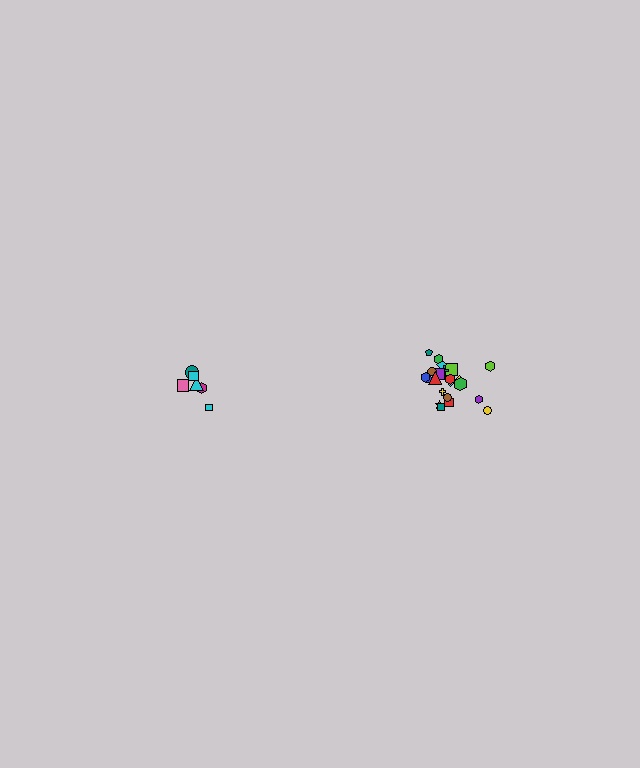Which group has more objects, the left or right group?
The right group.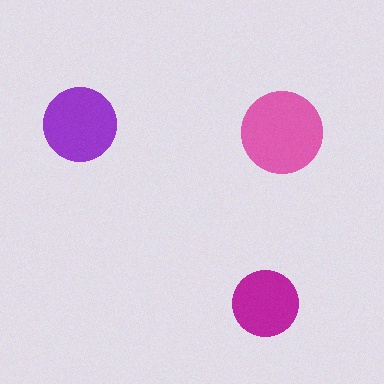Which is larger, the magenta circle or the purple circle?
The purple one.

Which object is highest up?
The purple circle is topmost.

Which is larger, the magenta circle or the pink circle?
The pink one.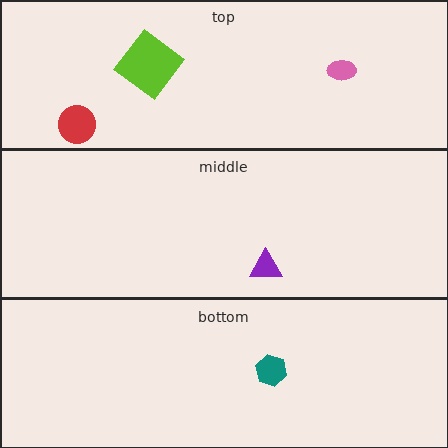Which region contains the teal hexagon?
The bottom region.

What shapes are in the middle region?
The purple triangle.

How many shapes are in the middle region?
1.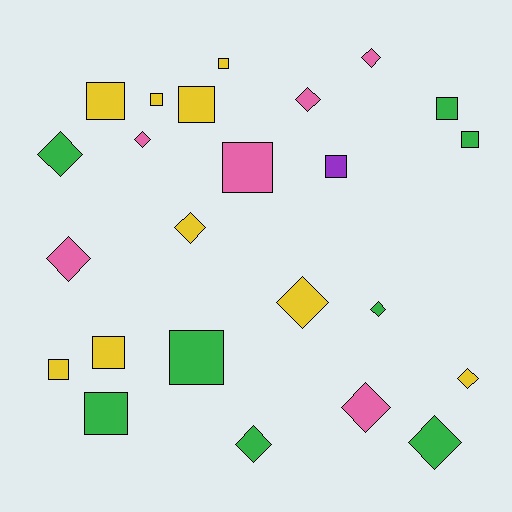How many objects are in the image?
There are 24 objects.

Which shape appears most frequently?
Square, with 12 objects.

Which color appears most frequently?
Yellow, with 9 objects.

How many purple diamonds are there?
There are no purple diamonds.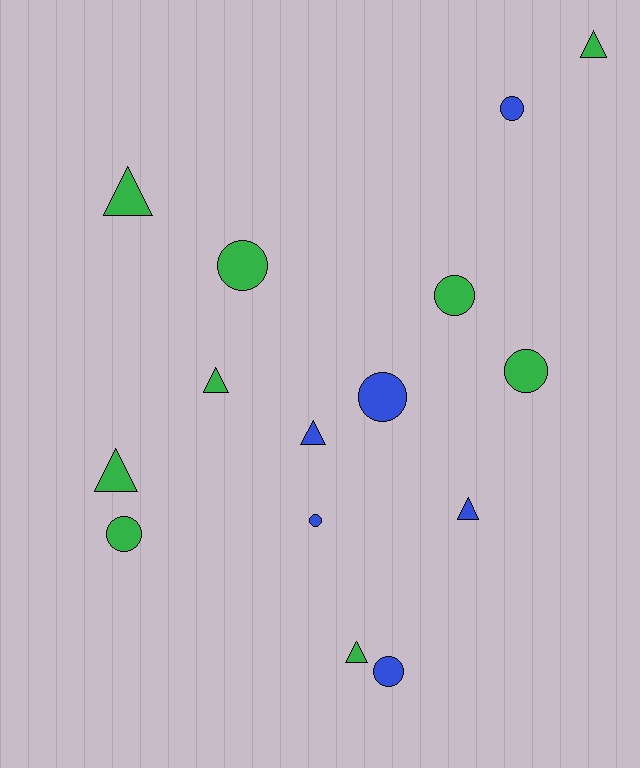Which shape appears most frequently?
Circle, with 8 objects.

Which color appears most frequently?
Green, with 9 objects.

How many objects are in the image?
There are 15 objects.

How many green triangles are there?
There are 5 green triangles.